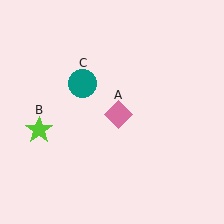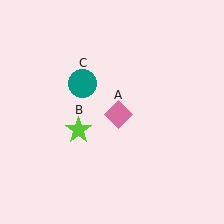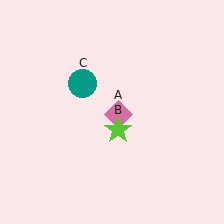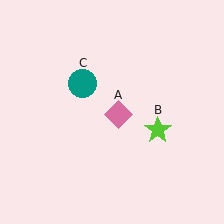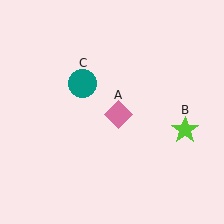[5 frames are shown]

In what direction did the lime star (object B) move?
The lime star (object B) moved right.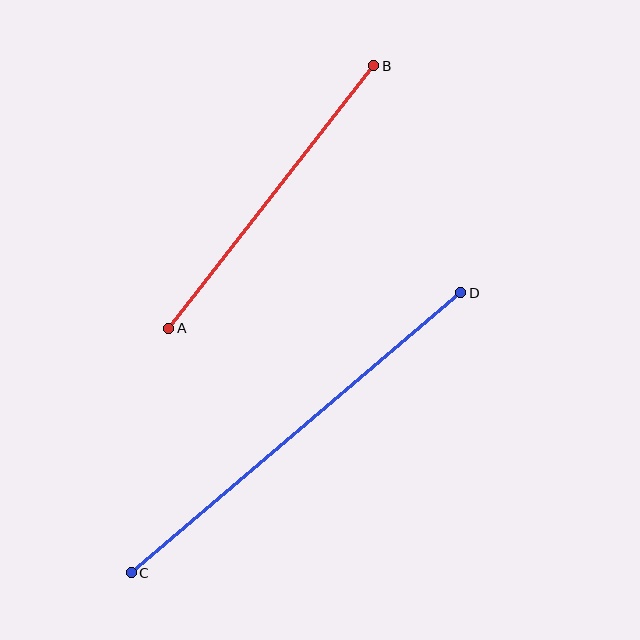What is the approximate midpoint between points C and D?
The midpoint is at approximately (296, 433) pixels.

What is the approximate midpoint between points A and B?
The midpoint is at approximately (271, 197) pixels.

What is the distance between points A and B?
The distance is approximately 333 pixels.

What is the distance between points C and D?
The distance is approximately 432 pixels.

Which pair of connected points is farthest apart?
Points C and D are farthest apart.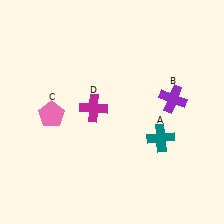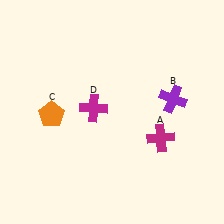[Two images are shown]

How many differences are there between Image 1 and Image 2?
There are 2 differences between the two images.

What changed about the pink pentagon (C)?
In Image 1, C is pink. In Image 2, it changed to orange.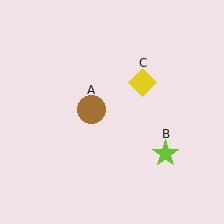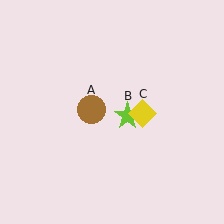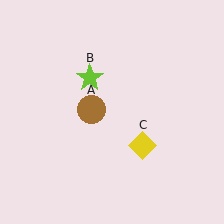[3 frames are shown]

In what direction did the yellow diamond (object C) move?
The yellow diamond (object C) moved down.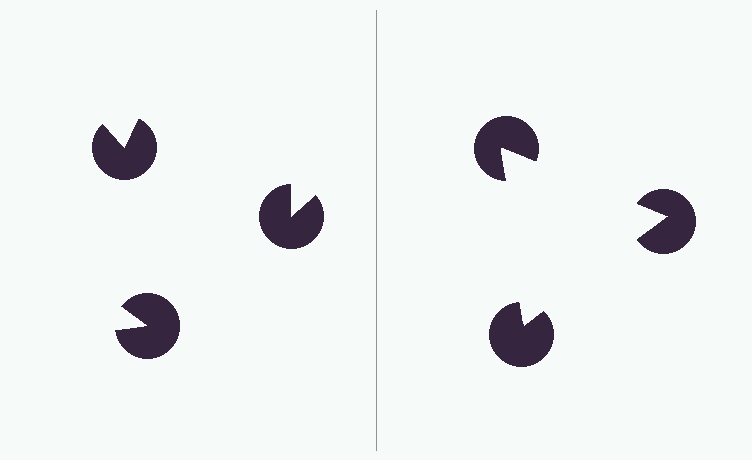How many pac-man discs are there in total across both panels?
6 — 3 on each side.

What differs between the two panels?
The pac-man discs are positioned identically on both sides; only the wedge orientations differ. On the right they align to a triangle; on the left they are misaligned.